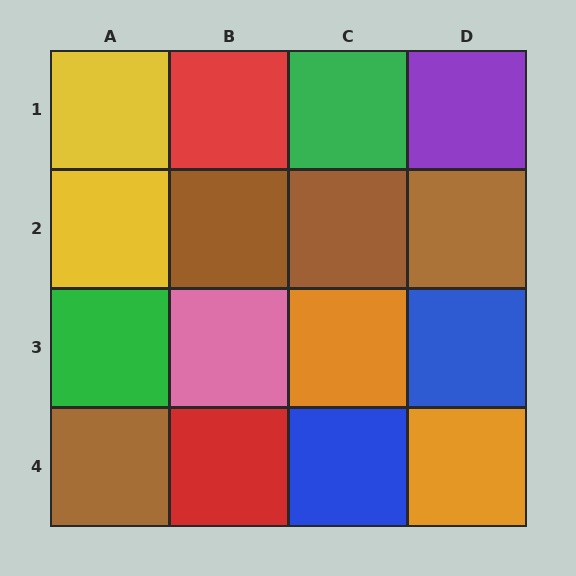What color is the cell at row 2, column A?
Yellow.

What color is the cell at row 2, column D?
Brown.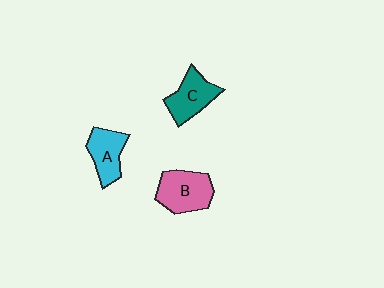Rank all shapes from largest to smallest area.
From largest to smallest: B (pink), C (teal), A (cyan).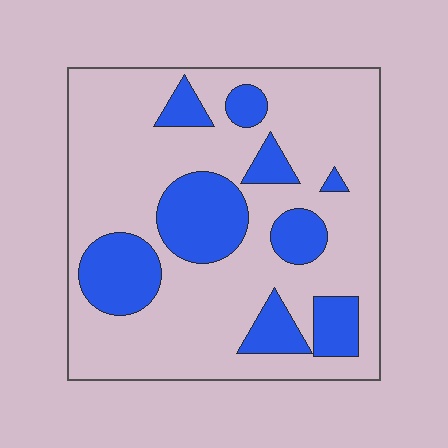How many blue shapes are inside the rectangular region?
9.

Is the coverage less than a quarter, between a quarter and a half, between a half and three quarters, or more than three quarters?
Between a quarter and a half.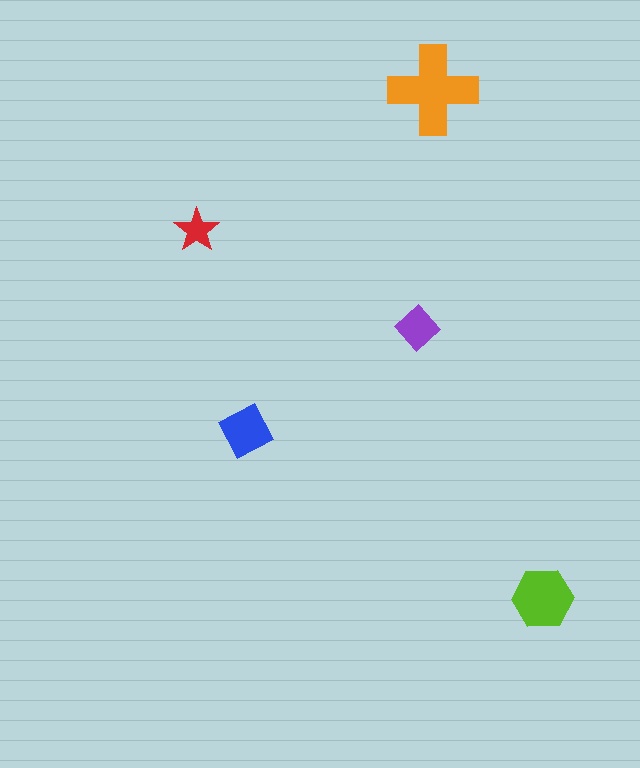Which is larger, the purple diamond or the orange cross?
The orange cross.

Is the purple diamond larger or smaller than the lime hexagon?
Smaller.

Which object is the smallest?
The red star.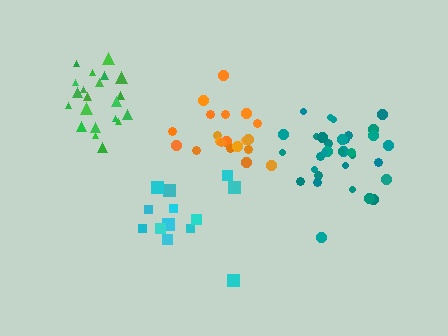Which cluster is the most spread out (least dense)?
Cyan.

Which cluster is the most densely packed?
Teal.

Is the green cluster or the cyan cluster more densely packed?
Green.